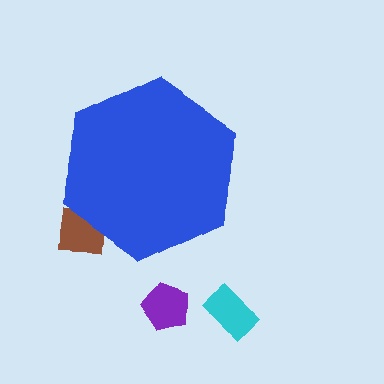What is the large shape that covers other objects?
A blue hexagon.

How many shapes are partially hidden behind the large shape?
1 shape is partially hidden.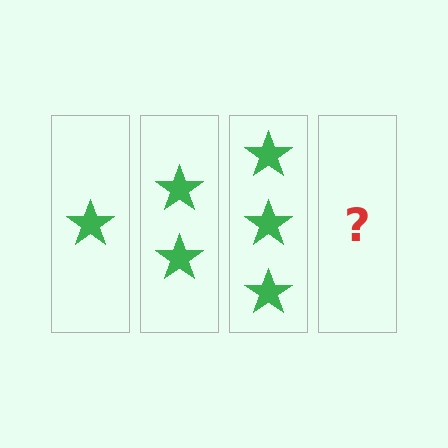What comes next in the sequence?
The next element should be 4 stars.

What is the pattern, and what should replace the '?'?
The pattern is that each step adds one more star. The '?' should be 4 stars.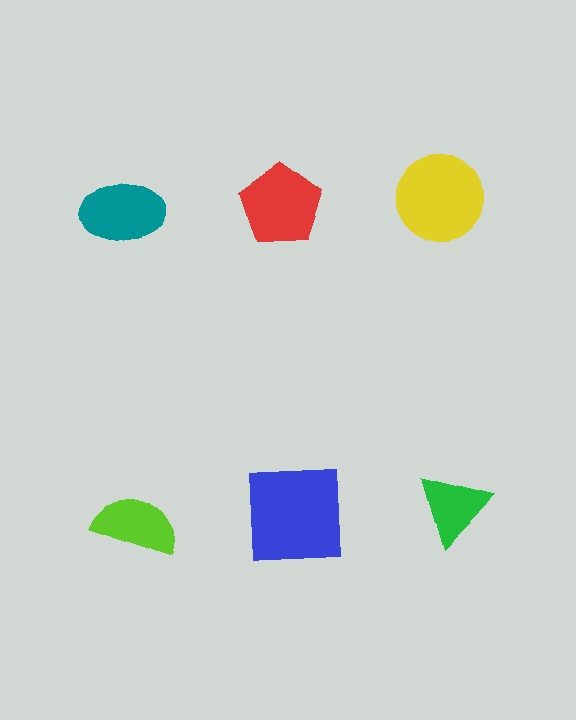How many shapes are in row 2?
3 shapes.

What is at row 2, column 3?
A green triangle.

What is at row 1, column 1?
A teal ellipse.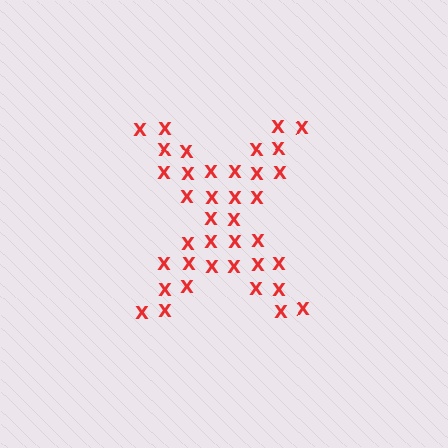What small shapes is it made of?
It is made of small letter X's.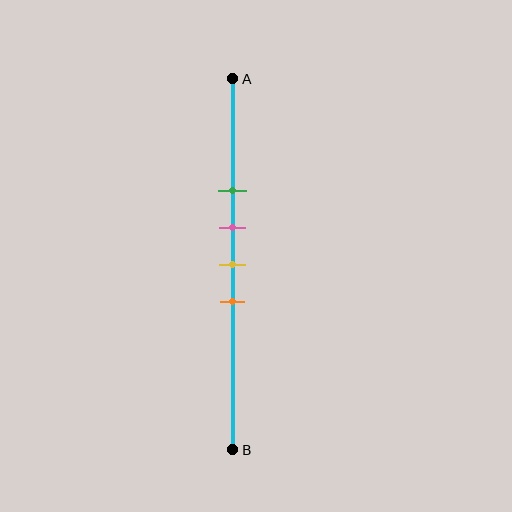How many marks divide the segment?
There are 4 marks dividing the segment.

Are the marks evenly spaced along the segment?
Yes, the marks are approximately evenly spaced.